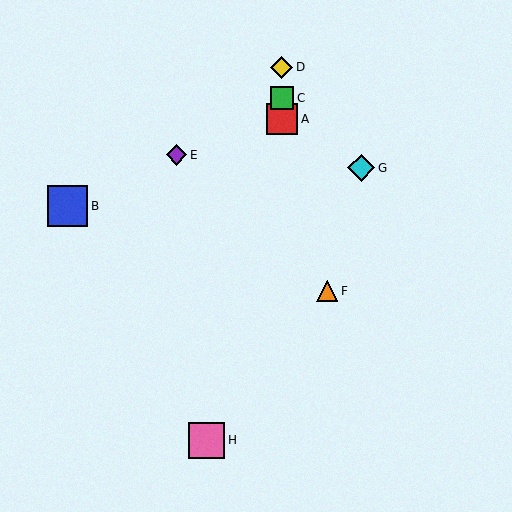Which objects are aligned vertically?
Objects A, C, D are aligned vertically.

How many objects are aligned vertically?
3 objects (A, C, D) are aligned vertically.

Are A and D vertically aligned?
Yes, both are at x≈282.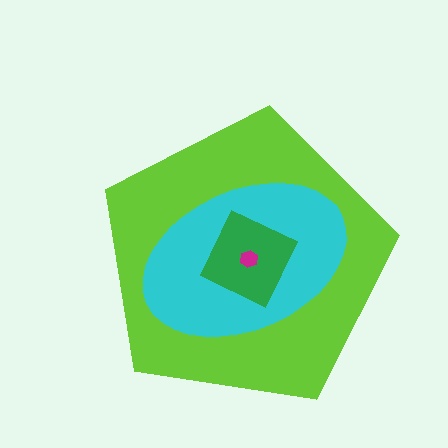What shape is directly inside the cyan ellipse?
The green square.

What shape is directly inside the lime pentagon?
The cyan ellipse.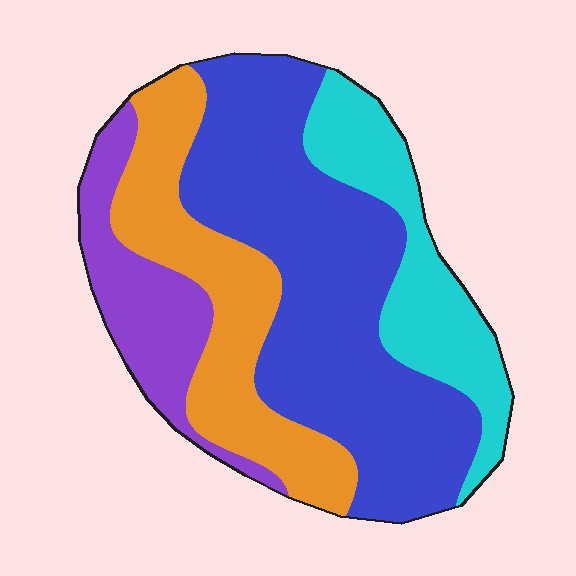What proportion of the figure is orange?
Orange covers around 25% of the figure.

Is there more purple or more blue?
Blue.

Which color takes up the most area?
Blue, at roughly 45%.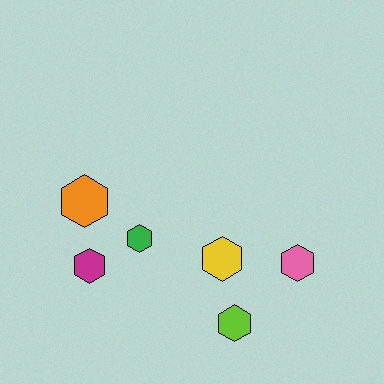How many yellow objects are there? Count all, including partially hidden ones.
There is 1 yellow object.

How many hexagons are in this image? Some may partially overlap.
There are 6 hexagons.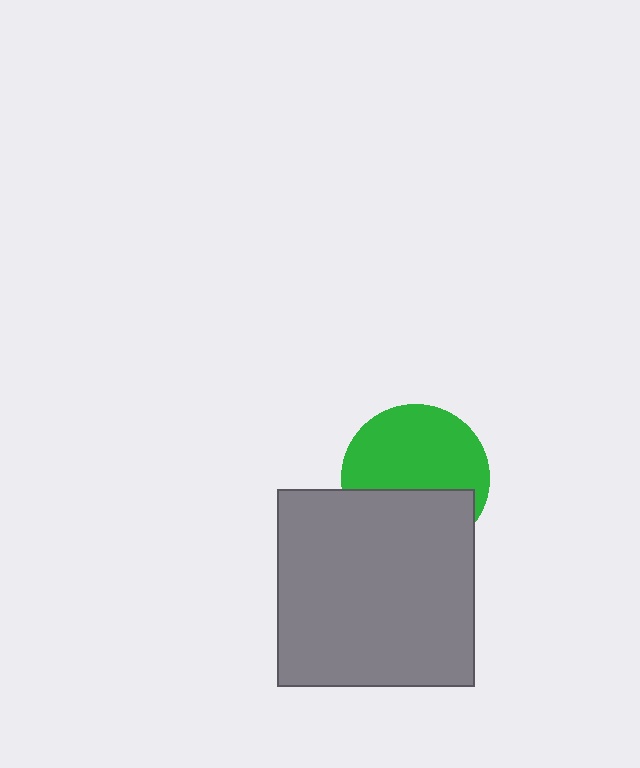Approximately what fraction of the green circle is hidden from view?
Roughly 39% of the green circle is hidden behind the gray square.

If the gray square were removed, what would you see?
You would see the complete green circle.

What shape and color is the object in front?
The object in front is a gray square.